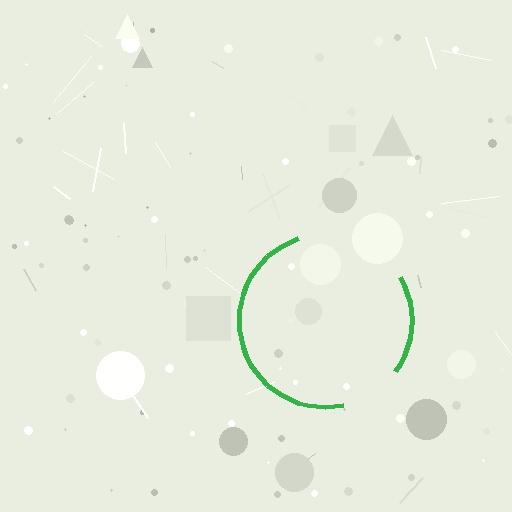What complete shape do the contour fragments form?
The contour fragments form a circle.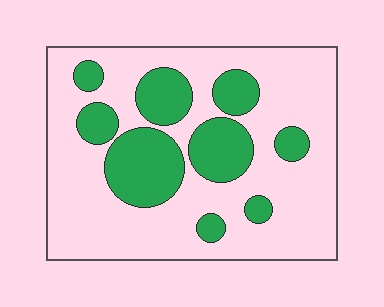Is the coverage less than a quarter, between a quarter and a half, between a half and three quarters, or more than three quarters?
Between a quarter and a half.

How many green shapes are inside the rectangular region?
9.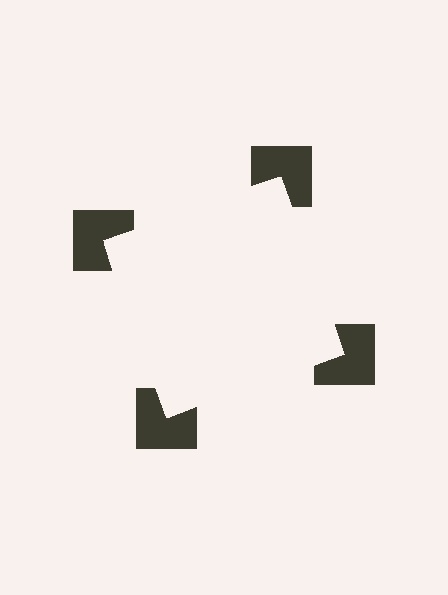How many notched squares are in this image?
There are 4 — one at each vertex of the illusory square.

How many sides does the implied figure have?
4 sides.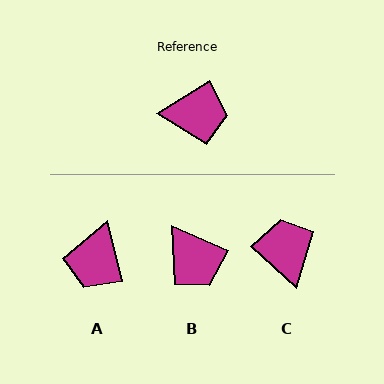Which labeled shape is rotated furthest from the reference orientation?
A, about 108 degrees away.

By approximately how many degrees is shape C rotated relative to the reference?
Approximately 105 degrees counter-clockwise.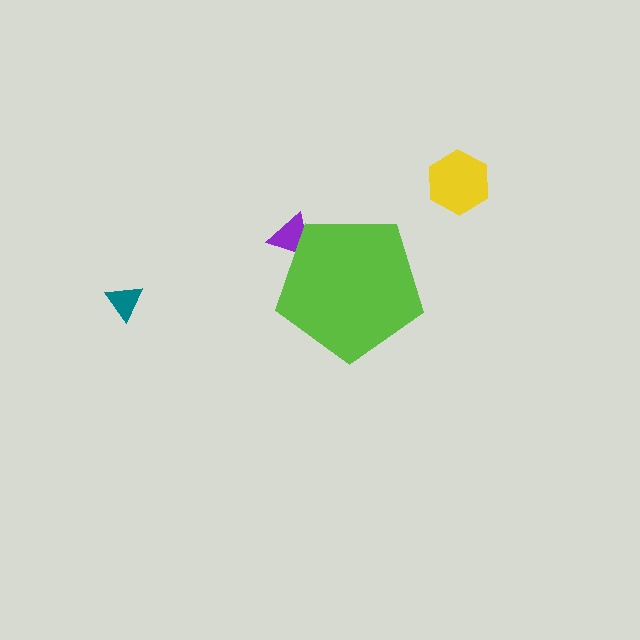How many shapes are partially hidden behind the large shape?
1 shape is partially hidden.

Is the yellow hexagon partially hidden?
No, the yellow hexagon is fully visible.